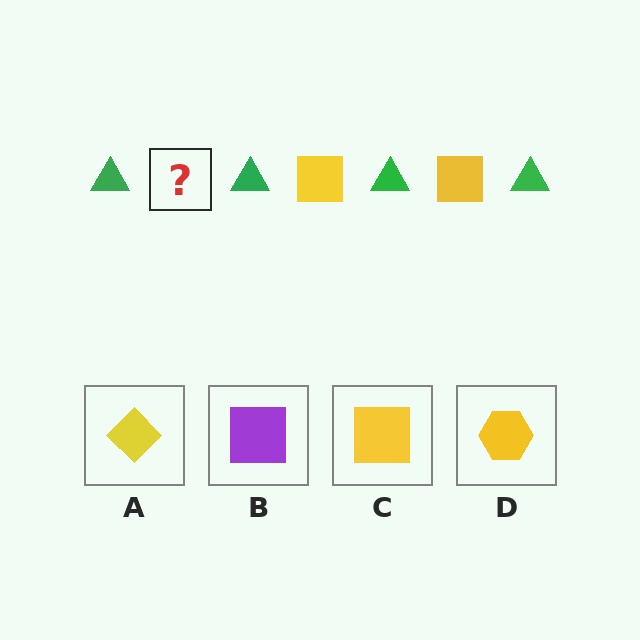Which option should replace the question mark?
Option C.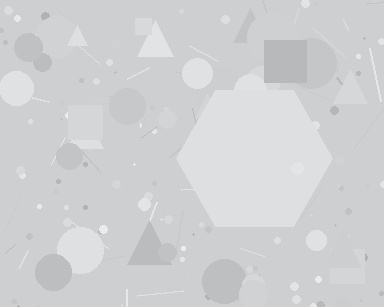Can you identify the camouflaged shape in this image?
The camouflaged shape is a hexagon.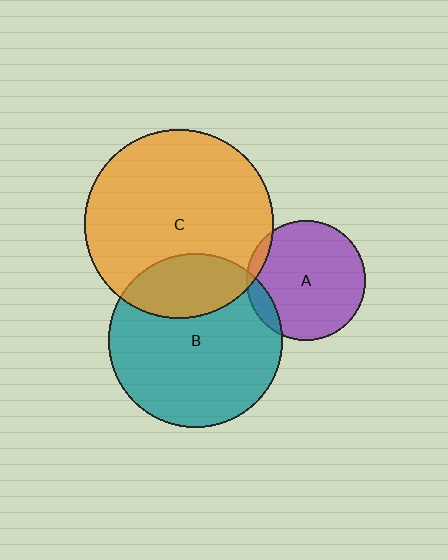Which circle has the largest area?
Circle C (orange).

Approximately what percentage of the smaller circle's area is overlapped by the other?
Approximately 25%.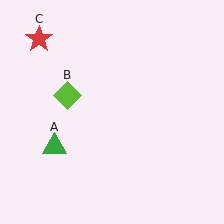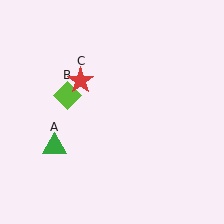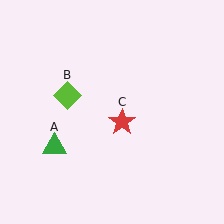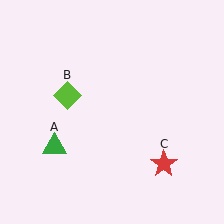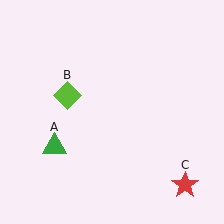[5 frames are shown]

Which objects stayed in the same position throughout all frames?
Green triangle (object A) and lime diamond (object B) remained stationary.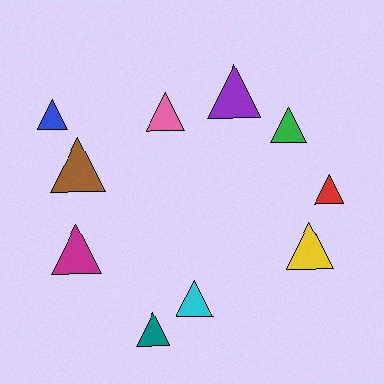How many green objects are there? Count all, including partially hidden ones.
There is 1 green object.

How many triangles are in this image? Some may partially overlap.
There are 10 triangles.